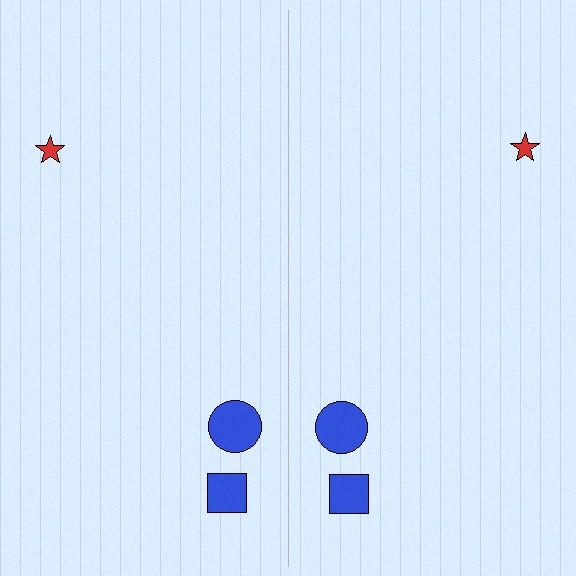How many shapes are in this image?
There are 6 shapes in this image.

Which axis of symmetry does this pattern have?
The pattern has a vertical axis of symmetry running through the center of the image.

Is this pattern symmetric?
Yes, this pattern has bilateral (reflection) symmetry.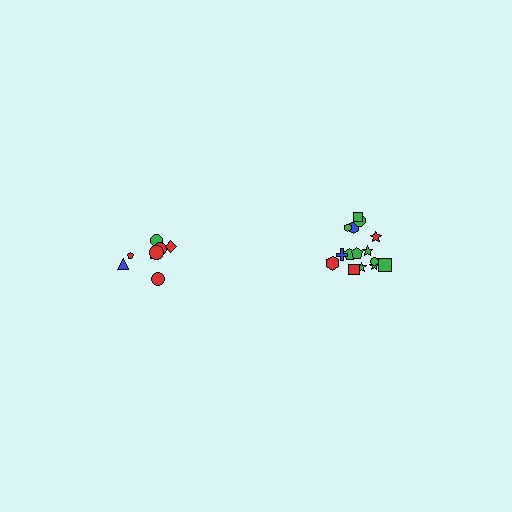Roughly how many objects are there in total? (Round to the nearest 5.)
Roughly 25 objects in total.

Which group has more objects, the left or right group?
The right group.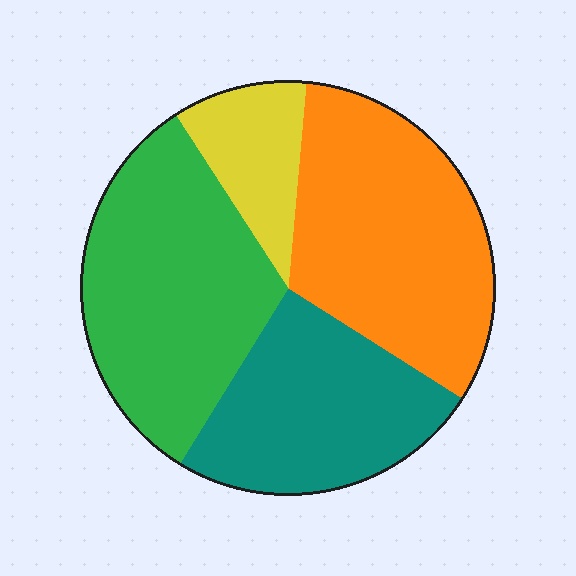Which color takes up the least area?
Yellow, at roughly 10%.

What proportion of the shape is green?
Green takes up about one third (1/3) of the shape.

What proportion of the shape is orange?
Orange covers around 35% of the shape.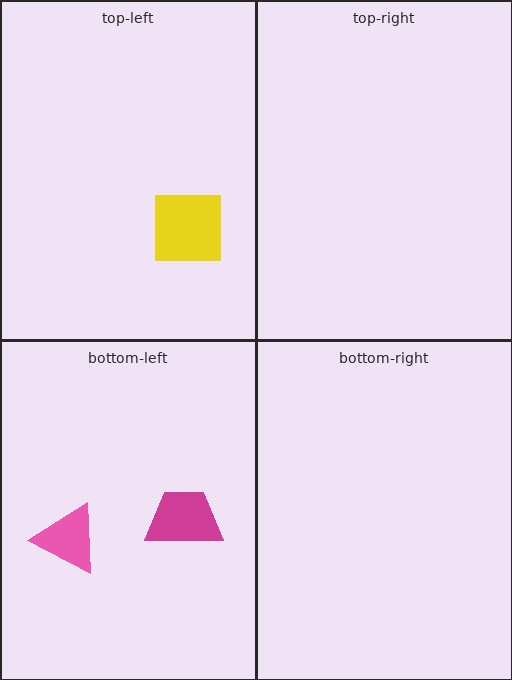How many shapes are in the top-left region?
1.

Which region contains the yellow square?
The top-left region.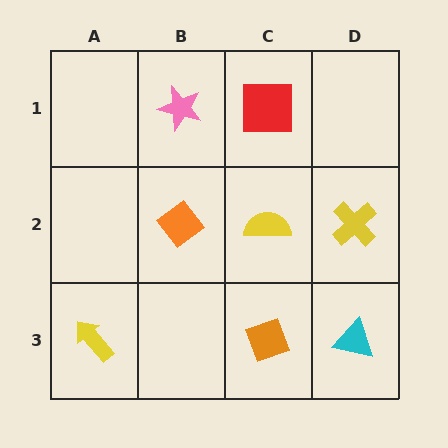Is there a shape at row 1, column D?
No, that cell is empty.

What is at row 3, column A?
A yellow arrow.